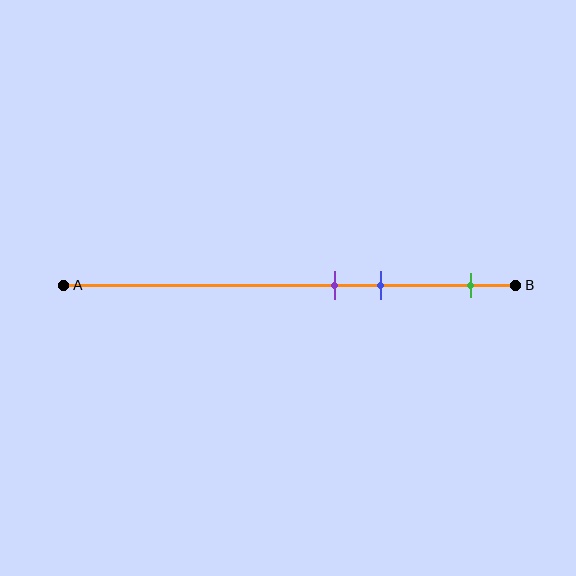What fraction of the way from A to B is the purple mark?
The purple mark is approximately 60% (0.6) of the way from A to B.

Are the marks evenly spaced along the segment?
No, the marks are not evenly spaced.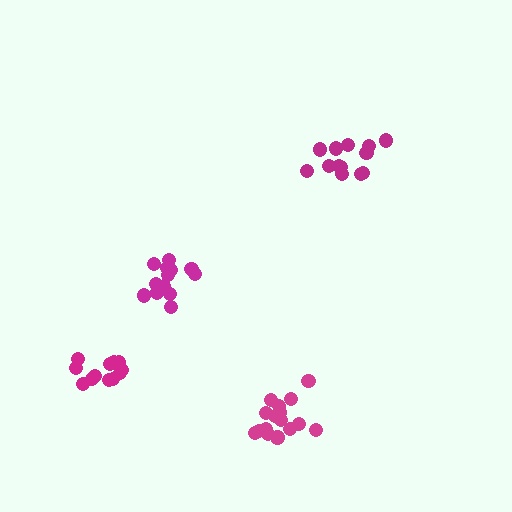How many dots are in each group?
Group 1: 17 dots, Group 2: 15 dots, Group 3: 12 dots, Group 4: 13 dots (57 total).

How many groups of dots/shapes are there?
There are 4 groups.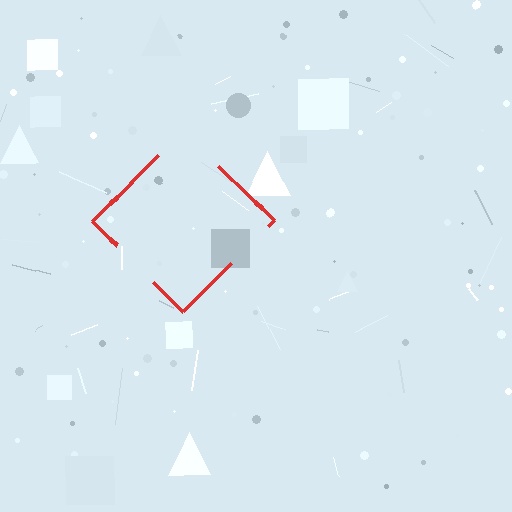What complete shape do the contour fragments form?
The contour fragments form a diamond.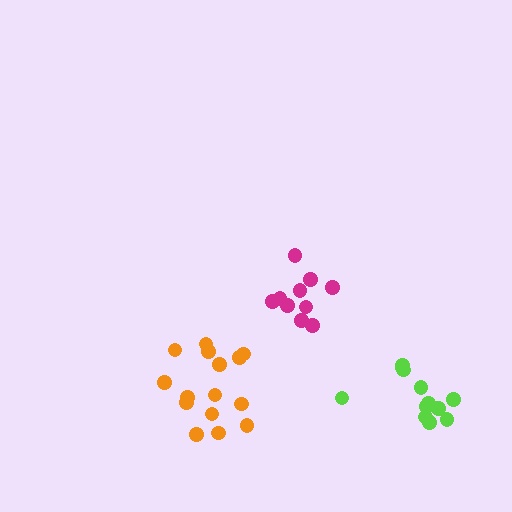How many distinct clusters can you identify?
There are 3 distinct clusters.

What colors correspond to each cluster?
The clusters are colored: lime, magenta, orange.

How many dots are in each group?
Group 1: 12 dots, Group 2: 10 dots, Group 3: 15 dots (37 total).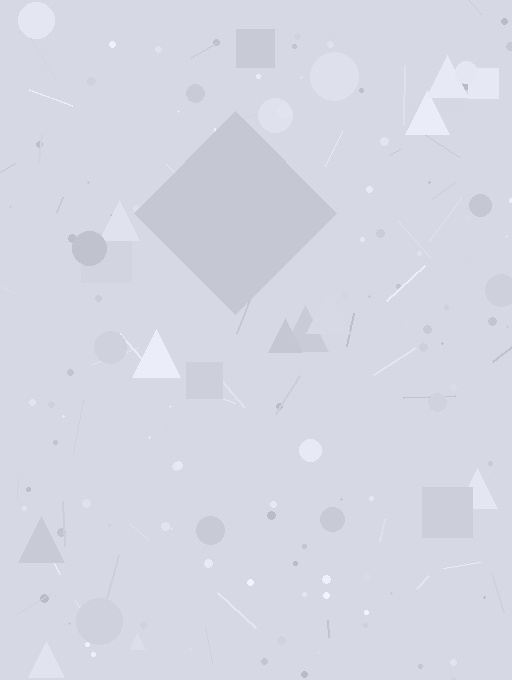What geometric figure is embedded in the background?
A diamond is embedded in the background.